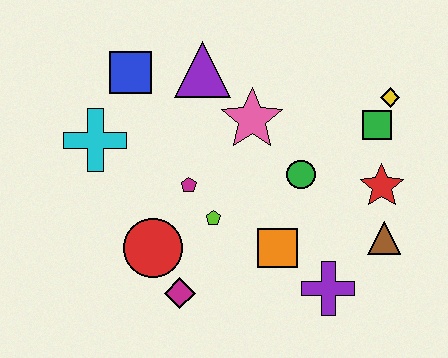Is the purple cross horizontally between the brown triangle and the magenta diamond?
Yes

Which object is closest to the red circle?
The magenta diamond is closest to the red circle.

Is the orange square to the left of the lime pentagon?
No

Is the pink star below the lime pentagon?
No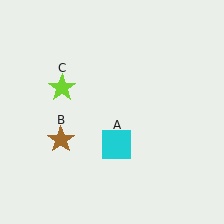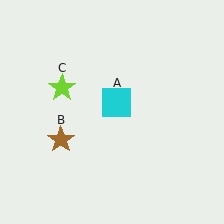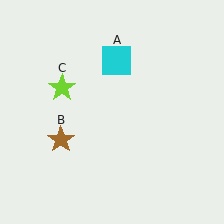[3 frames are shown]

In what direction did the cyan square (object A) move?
The cyan square (object A) moved up.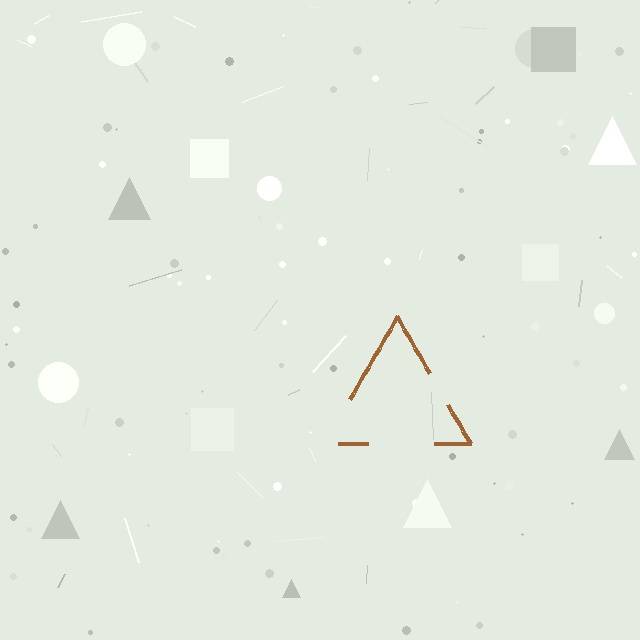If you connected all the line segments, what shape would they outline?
They would outline a triangle.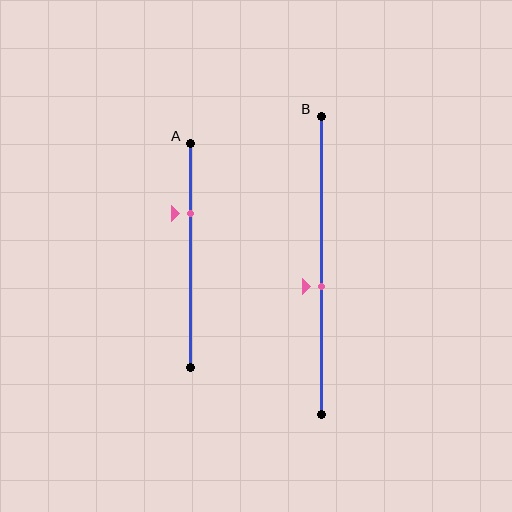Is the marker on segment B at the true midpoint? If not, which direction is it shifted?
No, the marker on segment B is shifted downward by about 7% of the segment length.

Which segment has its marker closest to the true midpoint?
Segment B has its marker closest to the true midpoint.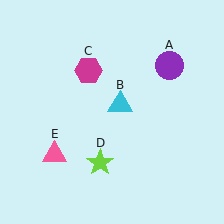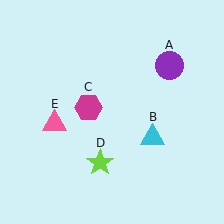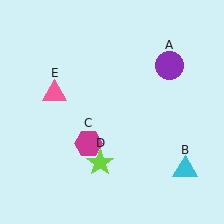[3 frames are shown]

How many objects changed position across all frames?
3 objects changed position: cyan triangle (object B), magenta hexagon (object C), pink triangle (object E).